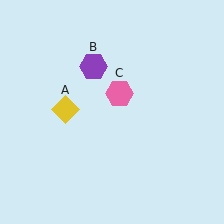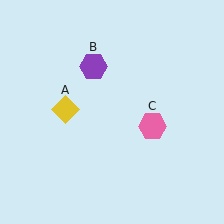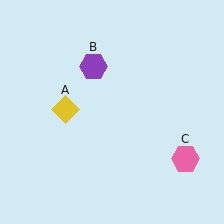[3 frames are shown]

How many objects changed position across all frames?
1 object changed position: pink hexagon (object C).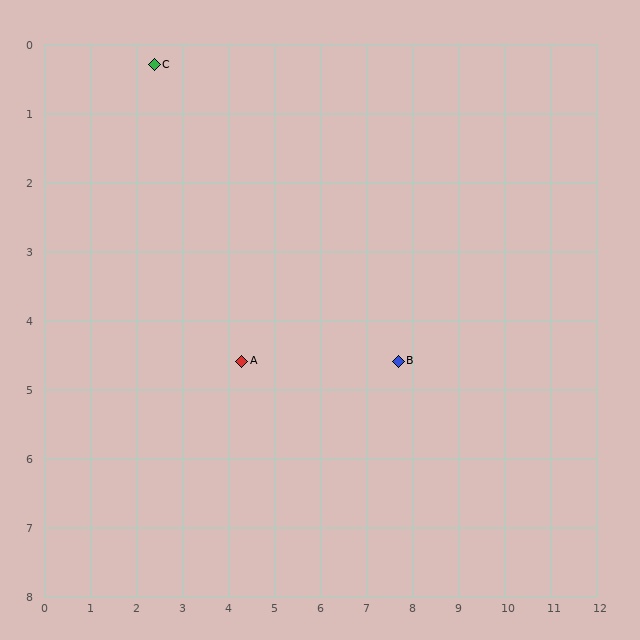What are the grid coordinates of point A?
Point A is at approximately (4.3, 4.6).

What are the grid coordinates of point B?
Point B is at approximately (7.7, 4.6).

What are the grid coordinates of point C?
Point C is at approximately (2.4, 0.3).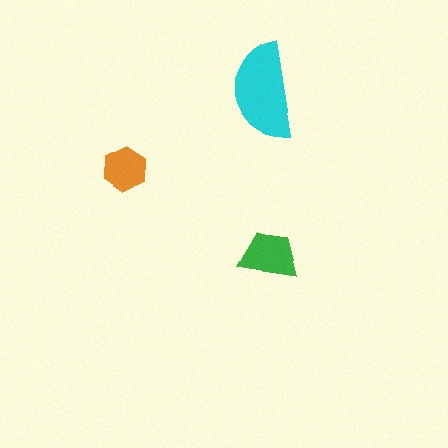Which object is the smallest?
The orange hexagon.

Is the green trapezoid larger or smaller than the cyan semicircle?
Smaller.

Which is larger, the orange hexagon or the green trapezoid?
The green trapezoid.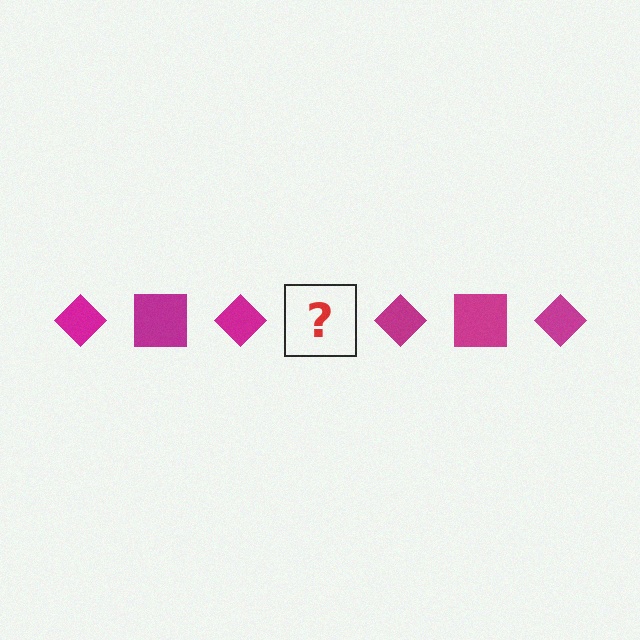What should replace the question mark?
The question mark should be replaced with a magenta square.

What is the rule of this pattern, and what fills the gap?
The rule is that the pattern cycles through diamond, square shapes in magenta. The gap should be filled with a magenta square.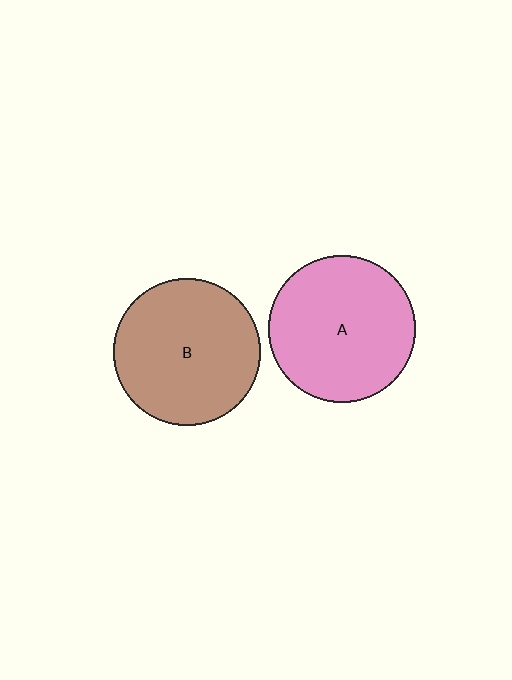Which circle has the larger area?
Circle B (brown).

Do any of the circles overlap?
No, none of the circles overlap.